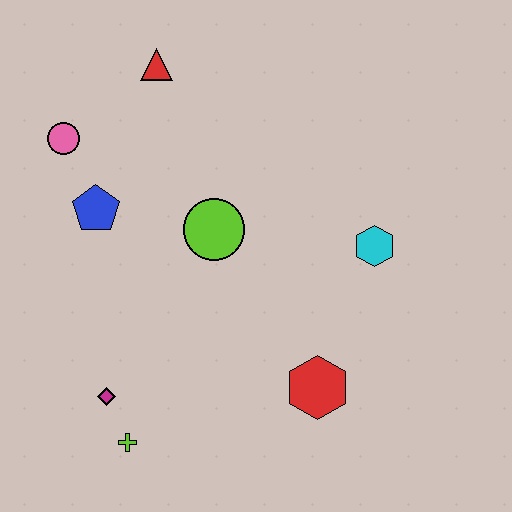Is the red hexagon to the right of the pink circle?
Yes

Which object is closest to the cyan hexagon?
The red hexagon is closest to the cyan hexagon.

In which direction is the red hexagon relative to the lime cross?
The red hexagon is to the right of the lime cross.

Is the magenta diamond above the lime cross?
Yes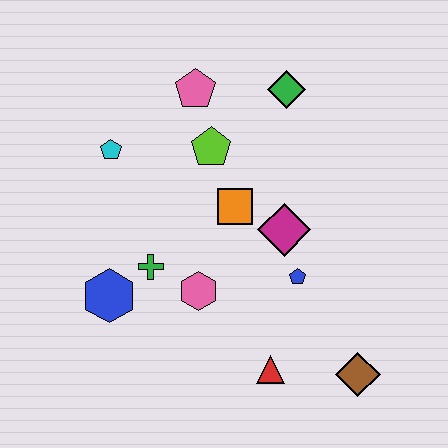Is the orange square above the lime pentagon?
No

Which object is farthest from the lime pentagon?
The brown diamond is farthest from the lime pentagon.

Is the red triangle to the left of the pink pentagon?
No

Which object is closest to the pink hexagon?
The green cross is closest to the pink hexagon.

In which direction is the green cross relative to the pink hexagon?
The green cross is to the left of the pink hexagon.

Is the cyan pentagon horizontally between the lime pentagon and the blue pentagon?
No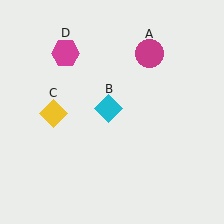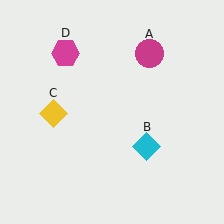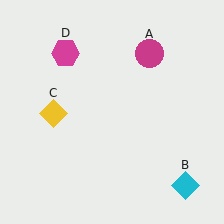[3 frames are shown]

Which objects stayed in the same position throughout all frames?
Magenta circle (object A) and yellow diamond (object C) and magenta hexagon (object D) remained stationary.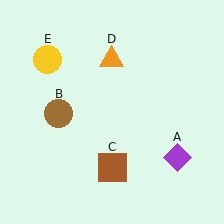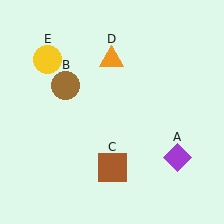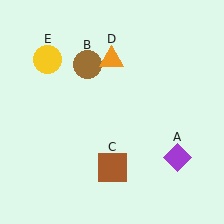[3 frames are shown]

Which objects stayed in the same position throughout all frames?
Purple diamond (object A) and brown square (object C) and orange triangle (object D) and yellow circle (object E) remained stationary.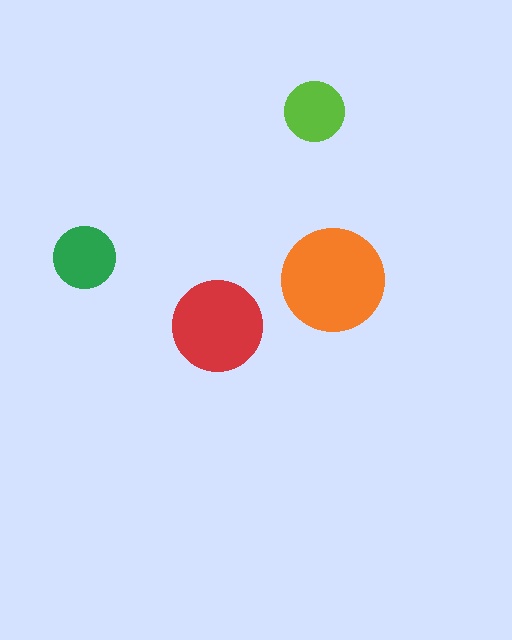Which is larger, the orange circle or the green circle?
The orange one.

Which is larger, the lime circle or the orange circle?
The orange one.